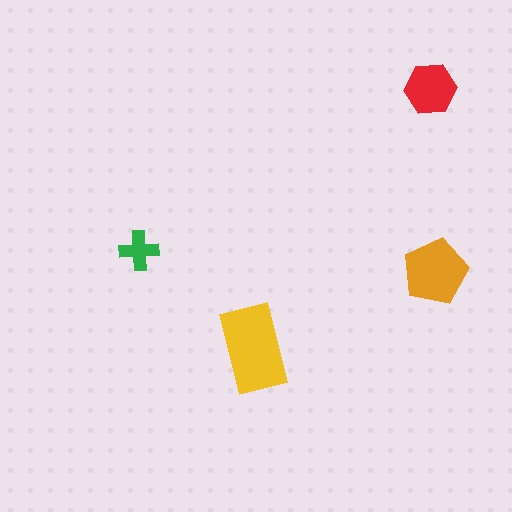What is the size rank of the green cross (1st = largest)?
4th.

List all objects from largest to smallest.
The yellow rectangle, the orange pentagon, the red hexagon, the green cross.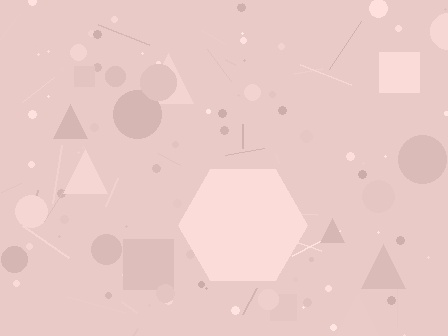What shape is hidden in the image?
A hexagon is hidden in the image.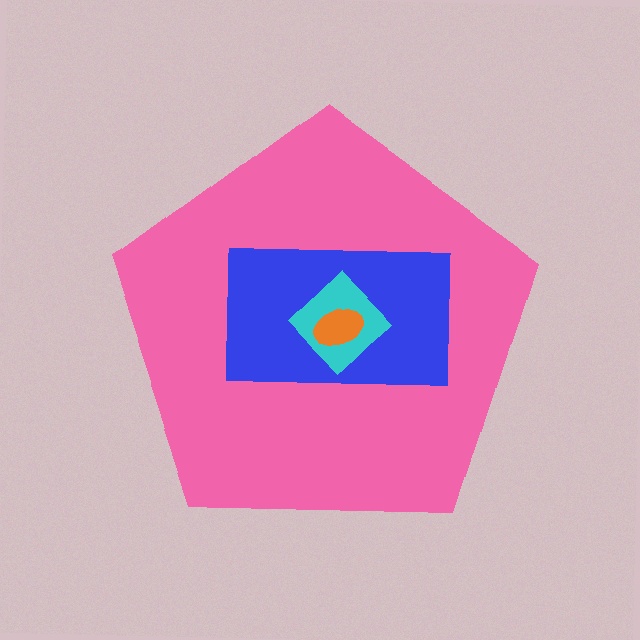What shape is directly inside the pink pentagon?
The blue rectangle.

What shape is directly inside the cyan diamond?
The orange ellipse.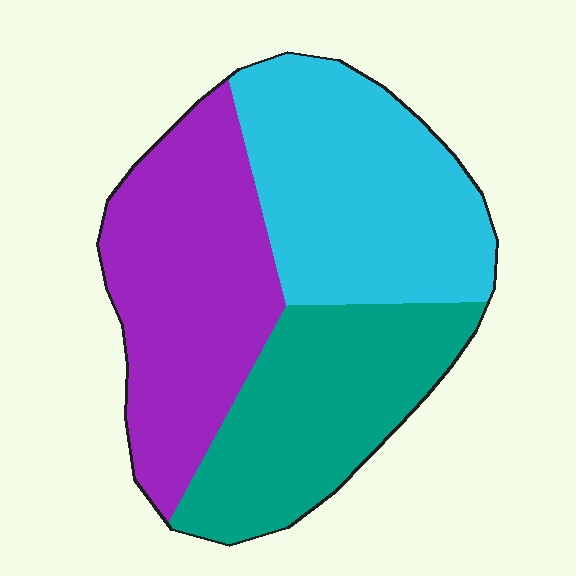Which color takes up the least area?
Teal, at roughly 30%.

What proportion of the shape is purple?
Purple covers 35% of the shape.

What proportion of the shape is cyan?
Cyan covers about 35% of the shape.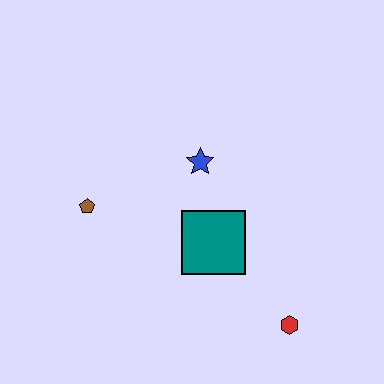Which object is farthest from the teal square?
The brown pentagon is farthest from the teal square.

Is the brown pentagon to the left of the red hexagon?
Yes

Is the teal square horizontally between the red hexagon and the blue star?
Yes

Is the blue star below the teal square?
No